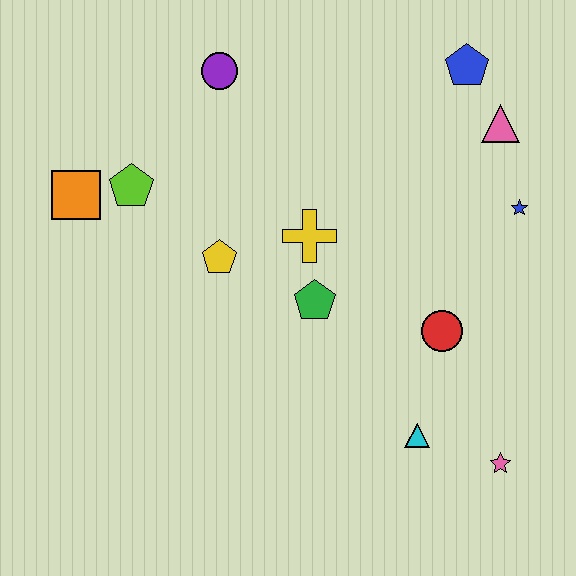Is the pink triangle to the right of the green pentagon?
Yes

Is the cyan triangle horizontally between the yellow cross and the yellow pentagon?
No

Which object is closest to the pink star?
The cyan triangle is closest to the pink star.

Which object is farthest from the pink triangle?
The orange square is farthest from the pink triangle.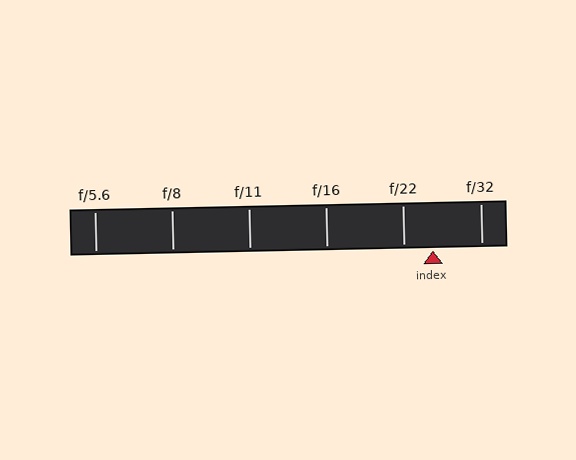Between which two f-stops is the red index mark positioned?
The index mark is between f/22 and f/32.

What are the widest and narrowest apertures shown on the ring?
The widest aperture shown is f/5.6 and the narrowest is f/32.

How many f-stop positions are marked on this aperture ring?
There are 6 f-stop positions marked.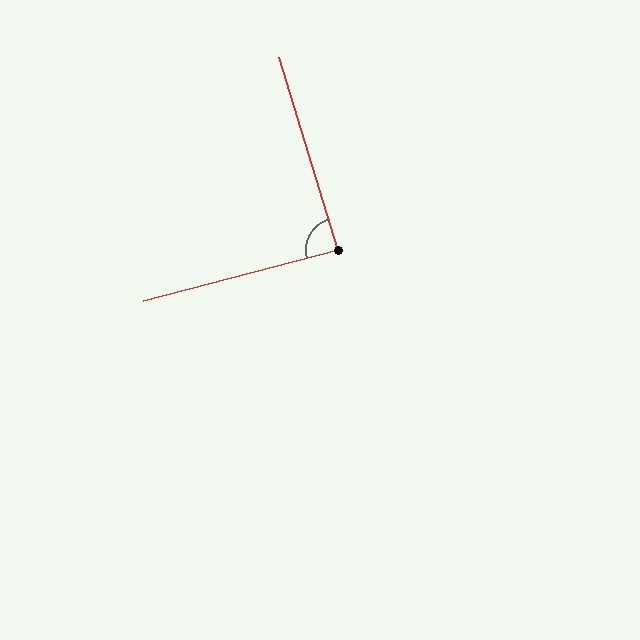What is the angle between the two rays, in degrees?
Approximately 88 degrees.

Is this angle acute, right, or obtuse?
It is approximately a right angle.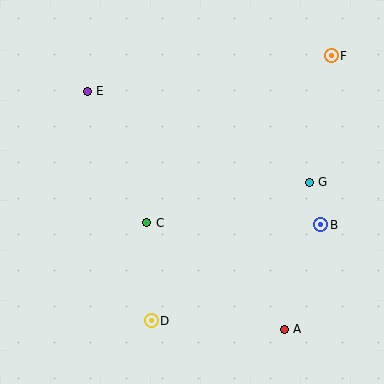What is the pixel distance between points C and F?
The distance between C and F is 249 pixels.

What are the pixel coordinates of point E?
Point E is at (87, 91).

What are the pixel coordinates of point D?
Point D is at (151, 321).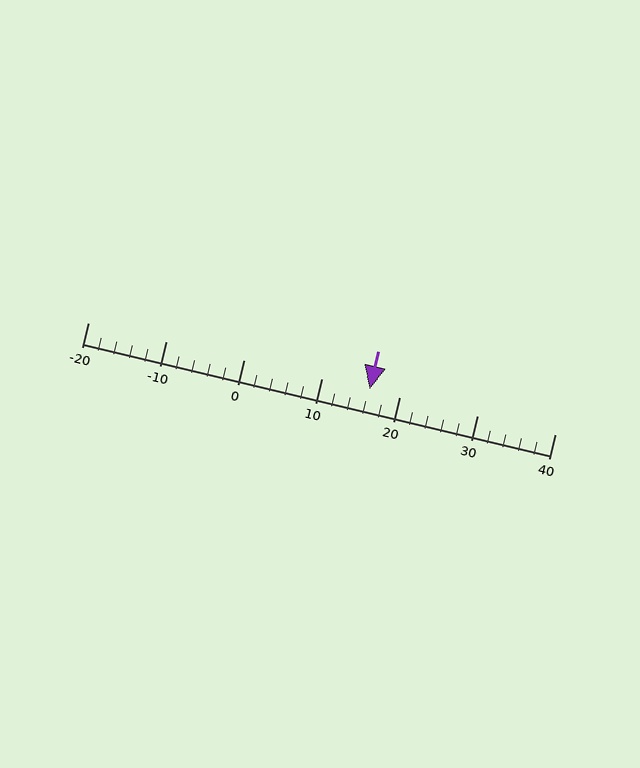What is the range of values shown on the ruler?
The ruler shows values from -20 to 40.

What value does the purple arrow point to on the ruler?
The purple arrow points to approximately 16.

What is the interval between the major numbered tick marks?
The major tick marks are spaced 10 units apart.